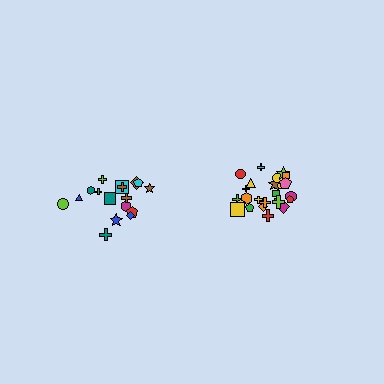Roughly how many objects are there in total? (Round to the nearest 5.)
Roughly 45 objects in total.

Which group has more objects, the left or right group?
The right group.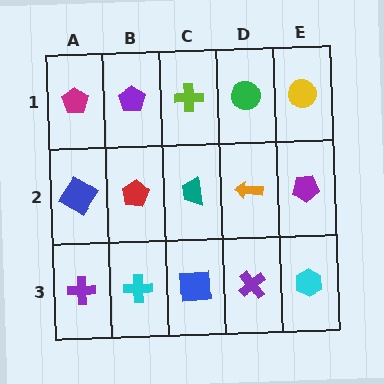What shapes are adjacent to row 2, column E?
A yellow circle (row 1, column E), a cyan hexagon (row 3, column E), an orange arrow (row 2, column D).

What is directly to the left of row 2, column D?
A teal trapezoid.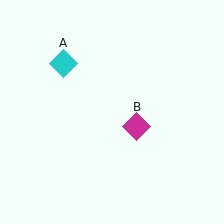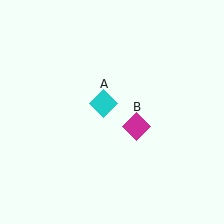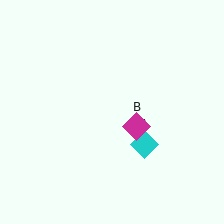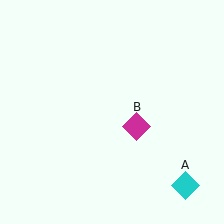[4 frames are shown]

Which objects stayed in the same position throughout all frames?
Magenta diamond (object B) remained stationary.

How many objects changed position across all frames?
1 object changed position: cyan diamond (object A).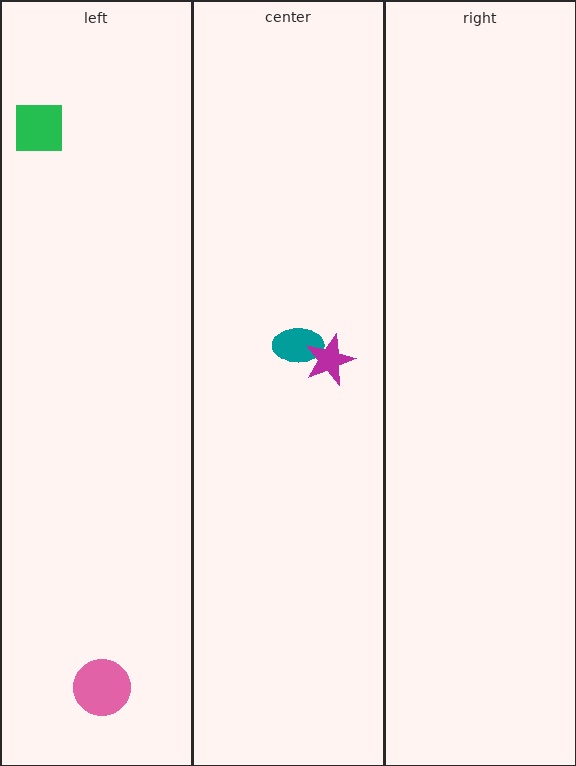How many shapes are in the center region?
2.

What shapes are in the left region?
The green square, the pink circle.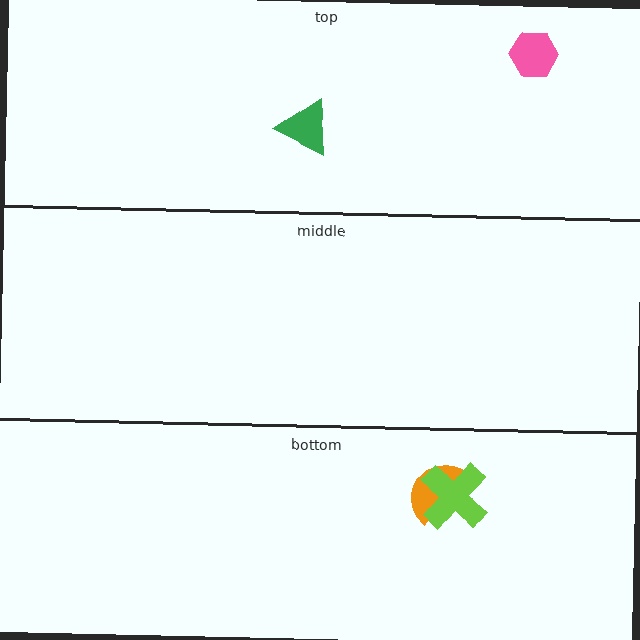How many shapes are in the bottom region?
2.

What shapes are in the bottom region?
The orange semicircle, the lime cross.